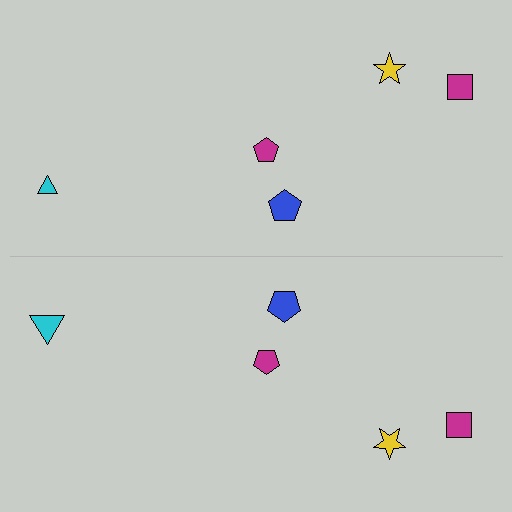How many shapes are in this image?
There are 10 shapes in this image.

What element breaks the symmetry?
The cyan triangle on the bottom side has a different size than its mirror counterpart.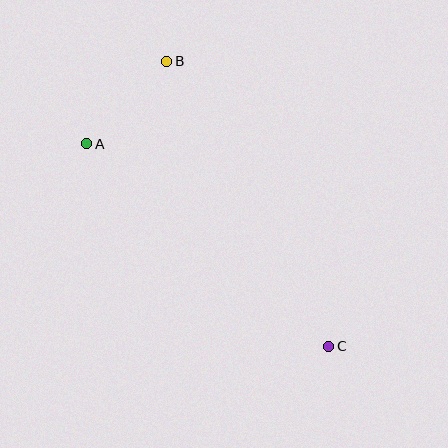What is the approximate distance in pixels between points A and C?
The distance between A and C is approximately 315 pixels.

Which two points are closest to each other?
Points A and B are closest to each other.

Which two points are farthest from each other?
Points B and C are farthest from each other.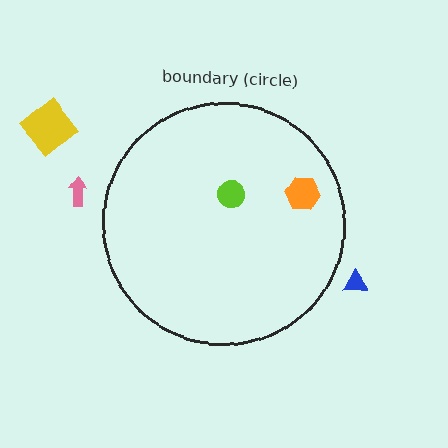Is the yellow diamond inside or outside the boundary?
Outside.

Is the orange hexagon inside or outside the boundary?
Inside.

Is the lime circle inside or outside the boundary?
Inside.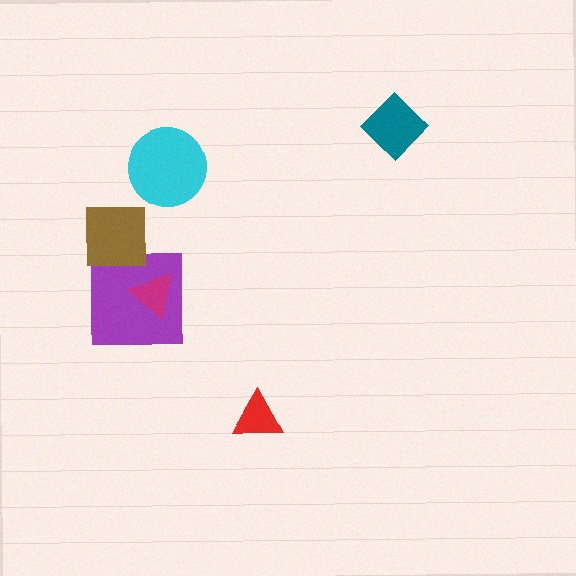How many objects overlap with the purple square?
2 objects overlap with the purple square.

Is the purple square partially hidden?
Yes, it is partially covered by another shape.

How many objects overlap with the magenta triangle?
1 object overlaps with the magenta triangle.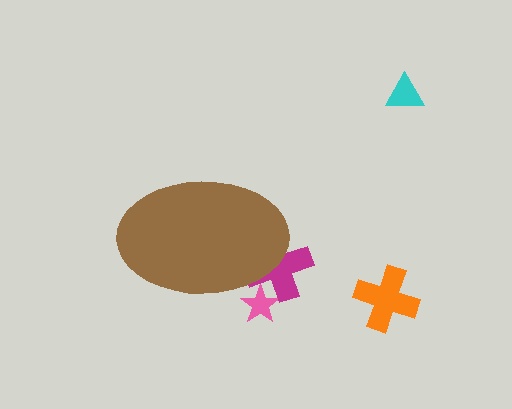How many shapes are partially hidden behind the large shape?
2 shapes are partially hidden.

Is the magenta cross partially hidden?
Yes, the magenta cross is partially hidden behind the brown ellipse.